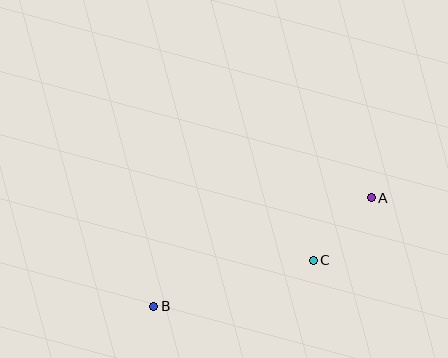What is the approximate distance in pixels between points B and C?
The distance between B and C is approximately 166 pixels.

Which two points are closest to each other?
Points A and C are closest to each other.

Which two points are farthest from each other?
Points A and B are farthest from each other.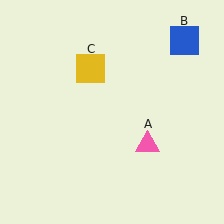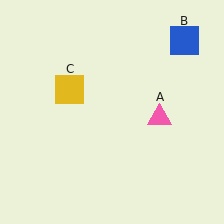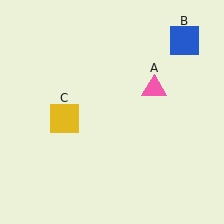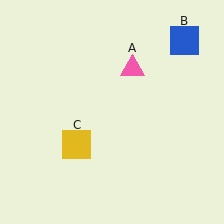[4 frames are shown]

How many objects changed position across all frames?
2 objects changed position: pink triangle (object A), yellow square (object C).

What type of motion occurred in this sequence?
The pink triangle (object A), yellow square (object C) rotated counterclockwise around the center of the scene.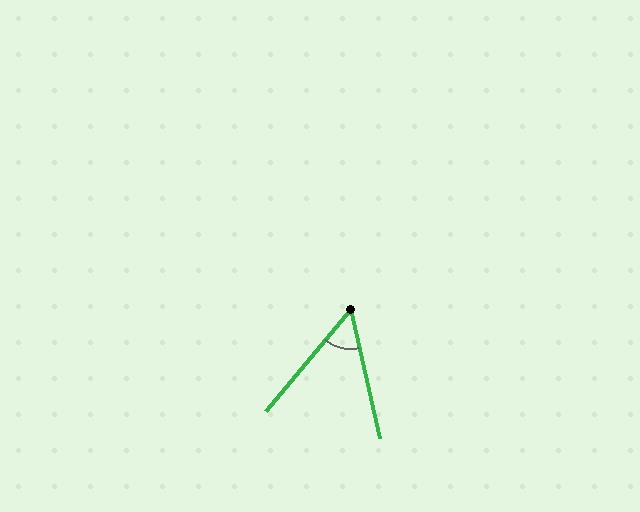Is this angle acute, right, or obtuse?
It is acute.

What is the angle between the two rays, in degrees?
Approximately 53 degrees.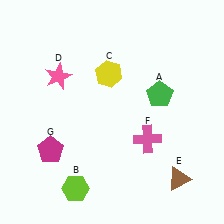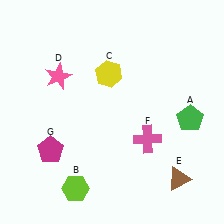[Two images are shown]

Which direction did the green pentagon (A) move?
The green pentagon (A) moved right.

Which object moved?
The green pentagon (A) moved right.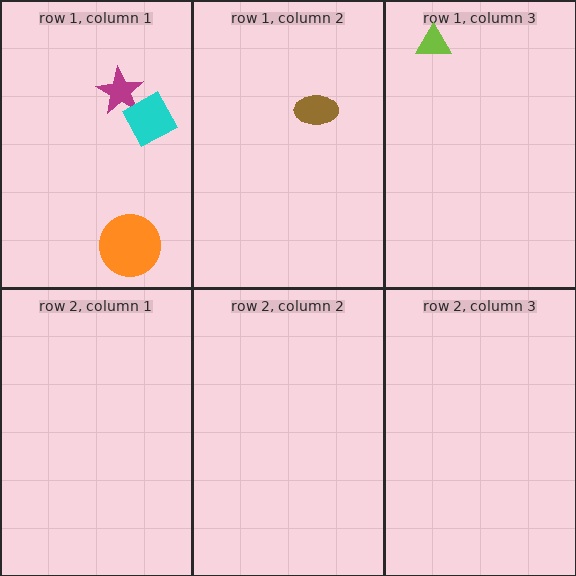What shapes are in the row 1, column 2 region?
The brown ellipse.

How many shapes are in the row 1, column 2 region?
1.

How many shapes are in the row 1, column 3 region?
1.